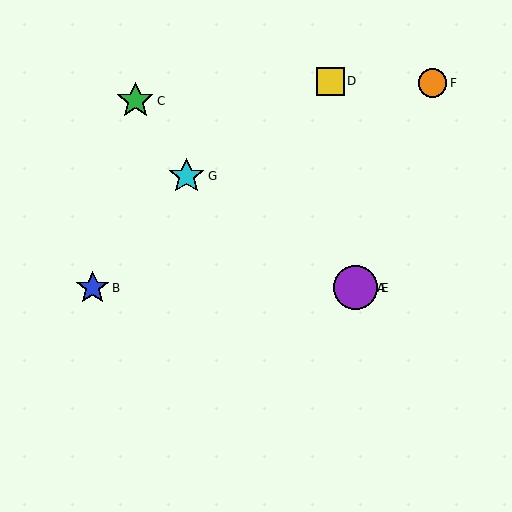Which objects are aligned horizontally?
Objects A, B, E are aligned horizontally.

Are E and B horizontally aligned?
Yes, both are at y≈288.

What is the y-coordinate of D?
Object D is at y≈81.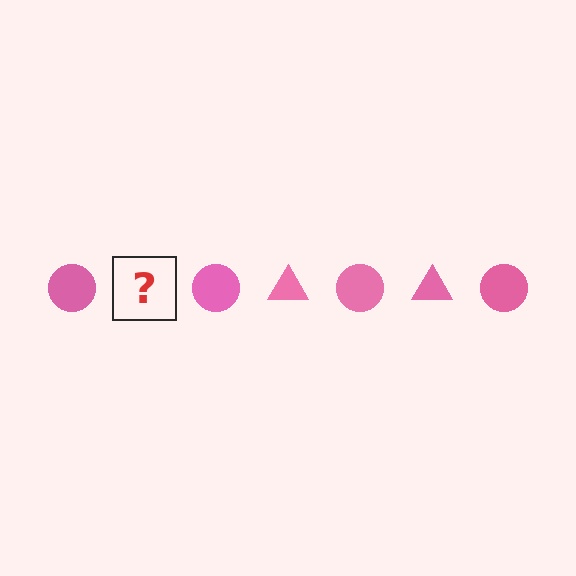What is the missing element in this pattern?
The missing element is a pink triangle.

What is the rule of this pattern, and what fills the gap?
The rule is that the pattern cycles through circle, triangle shapes in pink. The gap should be filled with a pink triangle.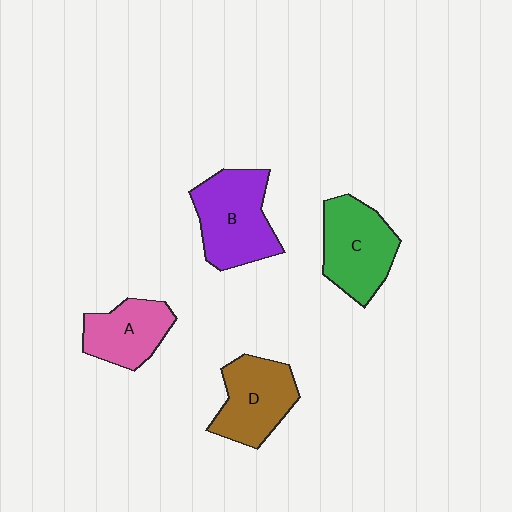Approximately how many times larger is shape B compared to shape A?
Approximately 1.4 times.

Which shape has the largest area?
Shape B (purple).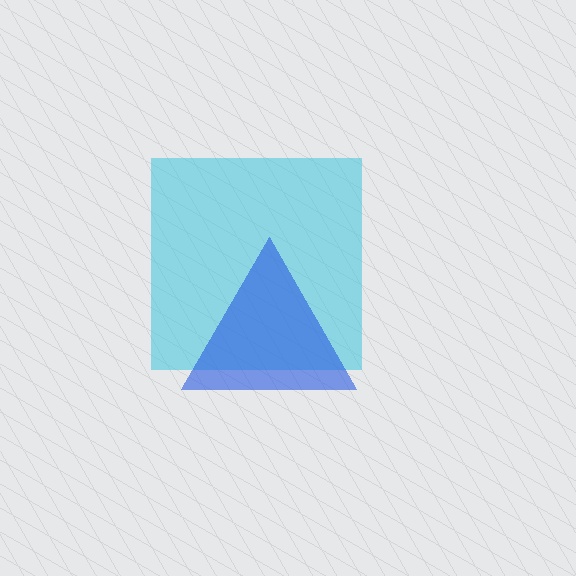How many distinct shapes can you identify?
There are 2 distinct shapes: a cyan square, a blue triangle.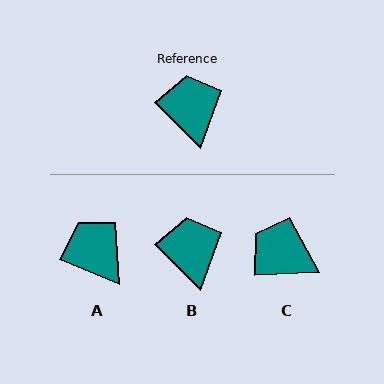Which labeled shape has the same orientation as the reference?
B.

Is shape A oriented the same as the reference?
No, it is off by about 23 degrees.